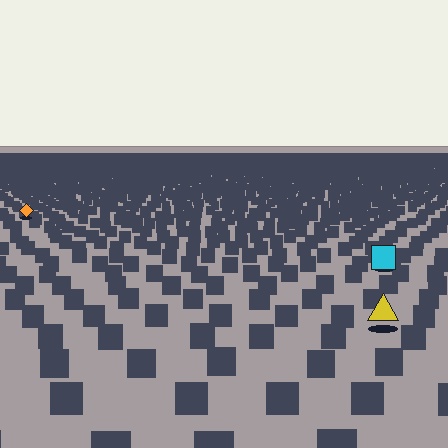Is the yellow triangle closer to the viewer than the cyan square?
Yes. The yellow triangle is closer — you can tell from the texture gradient: the ground texture is coarser near it.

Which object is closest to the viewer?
The yellow triangle is closest. The texture marks near it are larger and more spread out.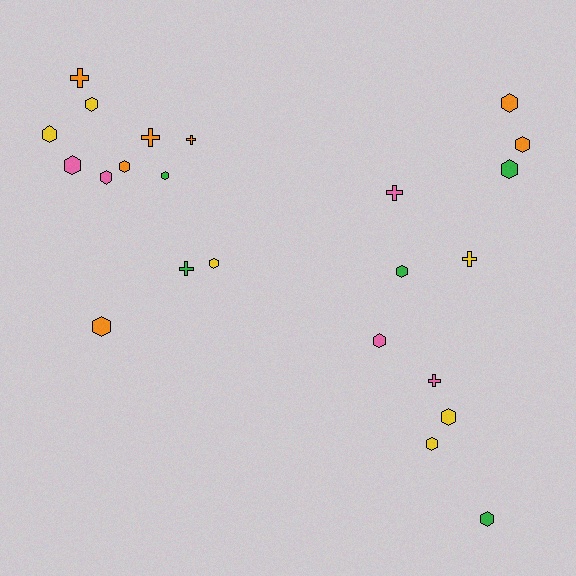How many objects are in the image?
There are 23 objects.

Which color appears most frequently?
Orange, with 7 objects.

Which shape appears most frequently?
Hexagon, with 16 objects.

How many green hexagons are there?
There are 4 green hexagons.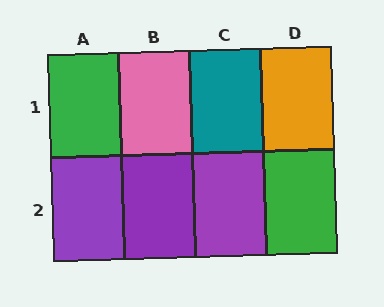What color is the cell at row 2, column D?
Green.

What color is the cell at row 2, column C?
Purple.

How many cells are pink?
1 cell is pink.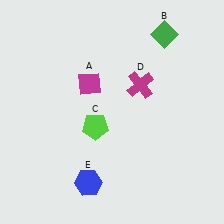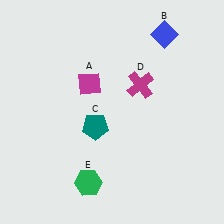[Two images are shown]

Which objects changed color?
B changed from green to blue. C changed from lime to teal. E changed from blue to green.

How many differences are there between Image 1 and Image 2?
There are 3 differences between the two images.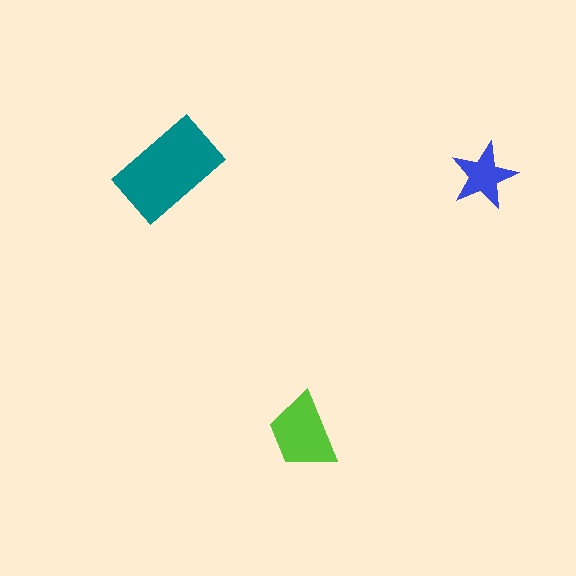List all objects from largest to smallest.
The teal rectangle, the lime trapezoid, the blue star.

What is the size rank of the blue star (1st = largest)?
3rd.